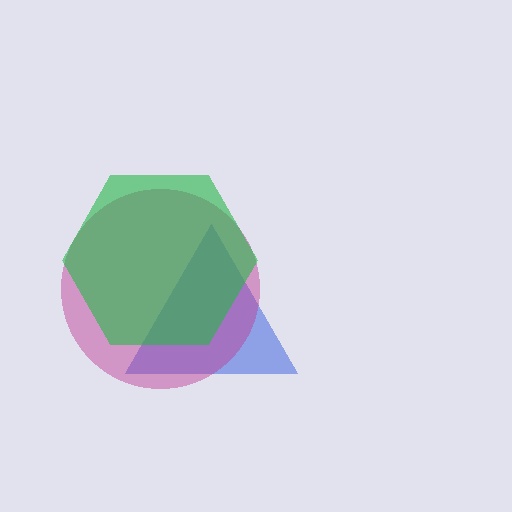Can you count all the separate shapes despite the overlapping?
Yes, there are 3 separate shapes.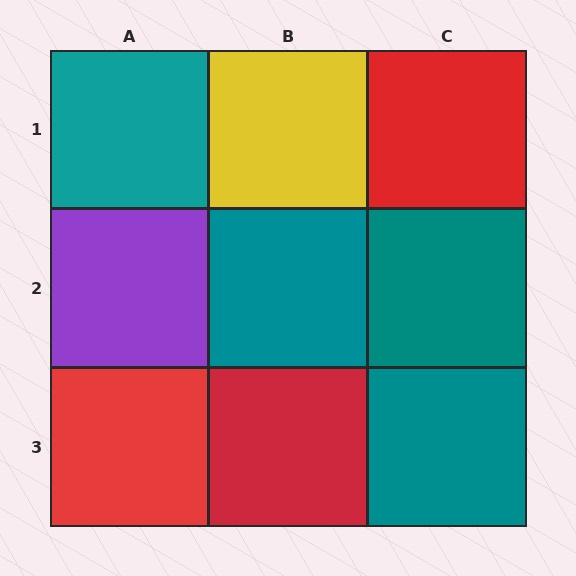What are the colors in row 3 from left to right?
Red, red, teal.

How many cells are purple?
1 cell is purple.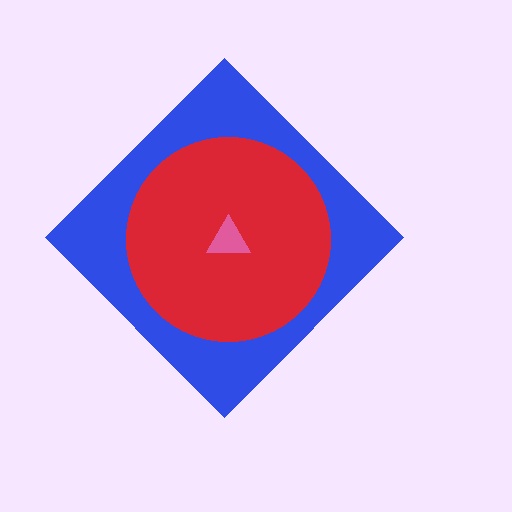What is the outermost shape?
The blue diamond.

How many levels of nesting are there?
3.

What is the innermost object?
The pink triangle.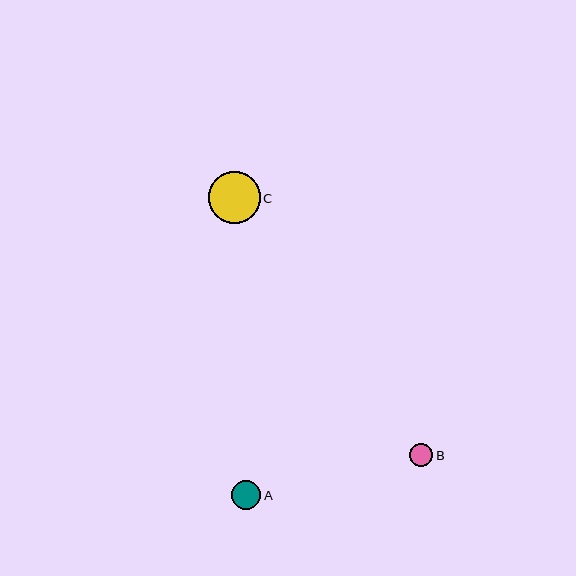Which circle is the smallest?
Circle B is the smallest with a size of approximately 23 pixels.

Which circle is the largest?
Circle C is the largest with a size of approximately 52 pixels.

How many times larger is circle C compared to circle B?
Circle C is approximately 2.3 times the size of circle B.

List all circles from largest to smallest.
From largest to smallest: C, A, B.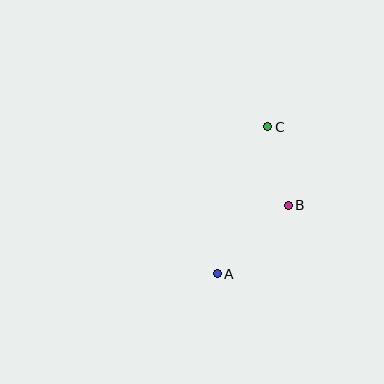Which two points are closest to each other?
Points B and C are closest to each other.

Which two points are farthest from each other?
Points A and C are farthest from each other.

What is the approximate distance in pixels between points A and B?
The distance between A and B is approximately 98 pixels.